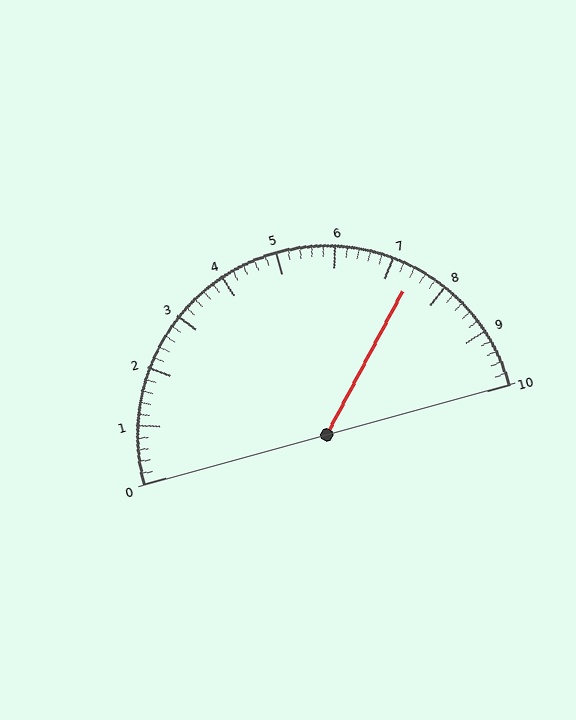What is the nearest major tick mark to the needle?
The nearest major tick mark is 7.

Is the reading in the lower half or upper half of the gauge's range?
The reading is in the upper half of the range (0 to 10).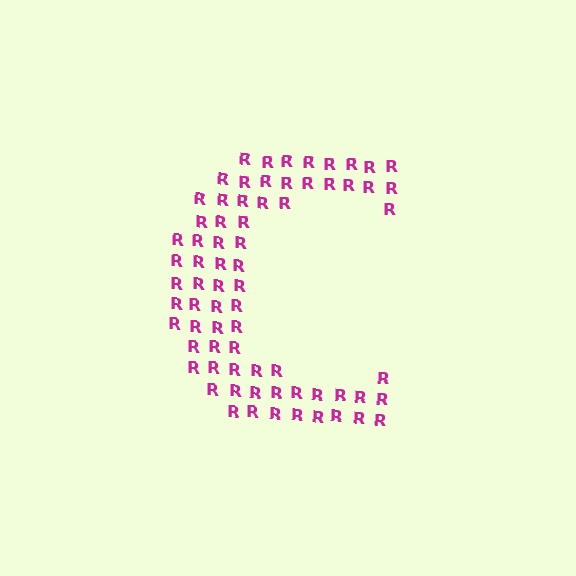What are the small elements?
The small elements are letter R's.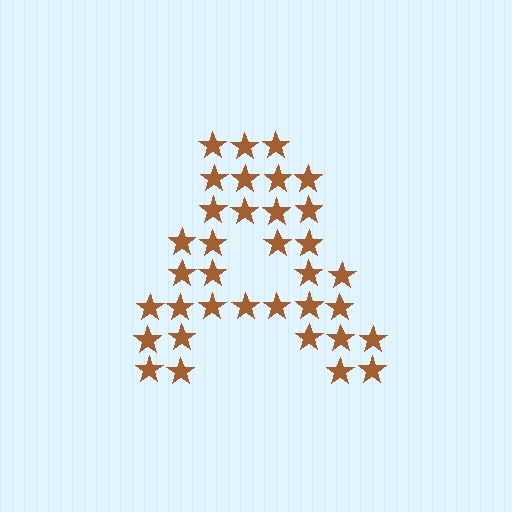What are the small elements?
The small elements are stars.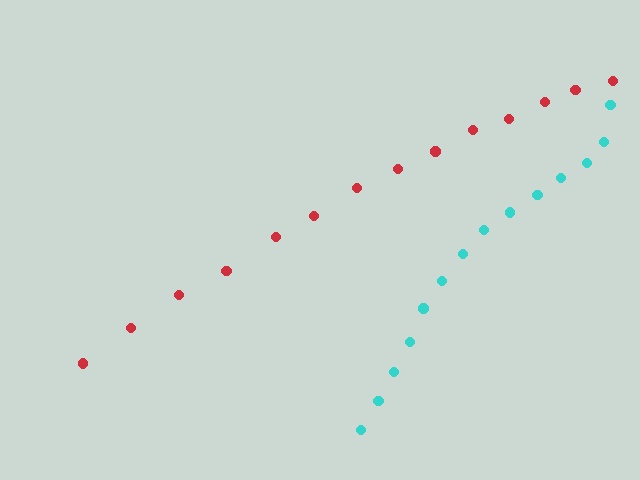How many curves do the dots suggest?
There are 2 distinct paths.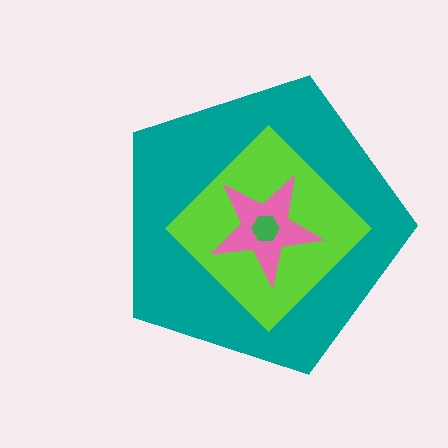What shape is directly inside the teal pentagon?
The lime diamond.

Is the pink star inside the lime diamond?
Yes.